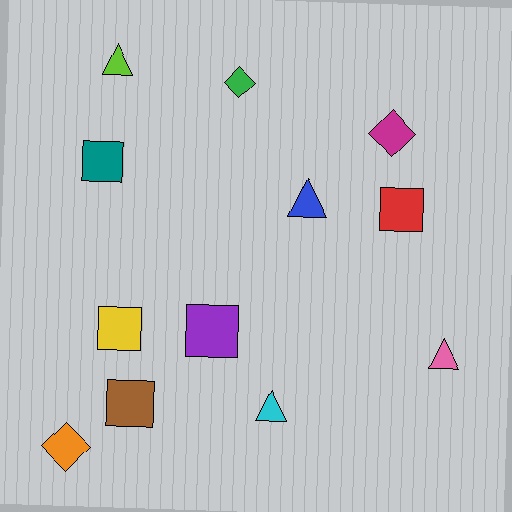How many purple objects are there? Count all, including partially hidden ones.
There is 1 purple object.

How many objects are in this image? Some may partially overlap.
There are 12 objects.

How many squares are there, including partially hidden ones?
There are 5 squares.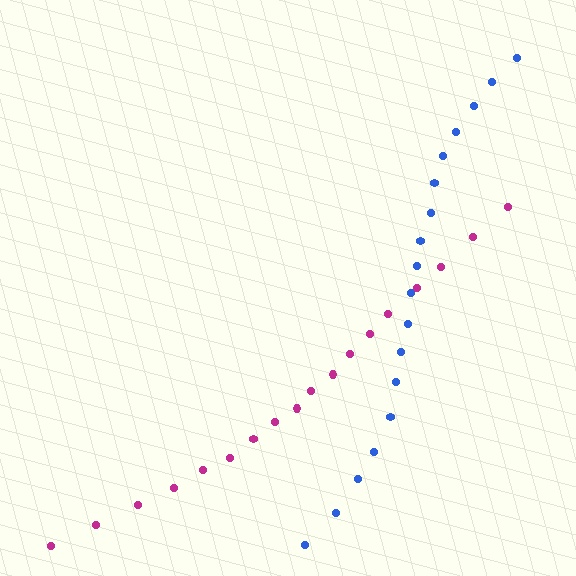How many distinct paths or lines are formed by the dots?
There are 2 distinct paths.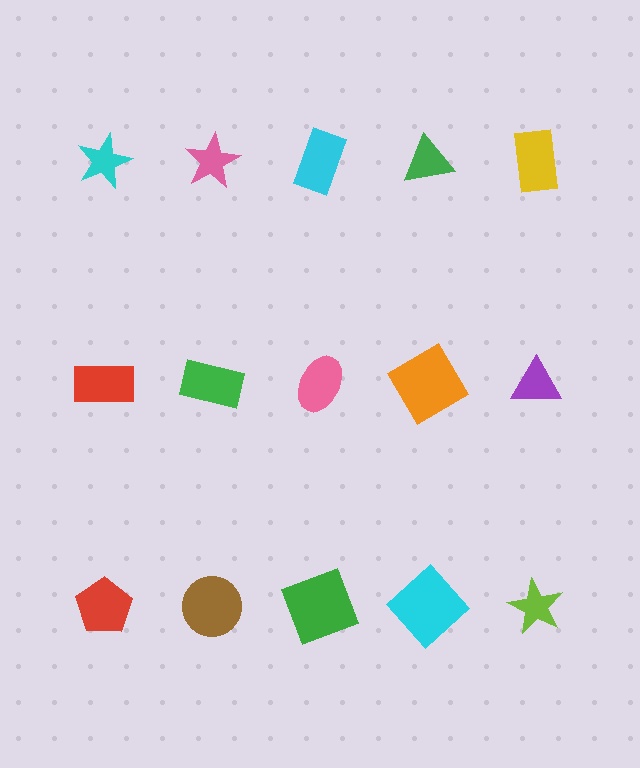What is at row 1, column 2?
A pink star.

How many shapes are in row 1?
5 shapes.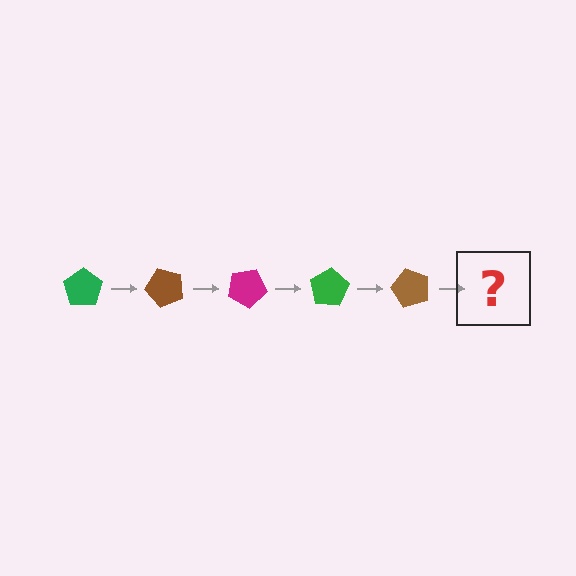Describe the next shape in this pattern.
It should be a magenta pentagon, rotated 250 degrees from the start.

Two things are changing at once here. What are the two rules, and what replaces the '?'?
The two rules are that it rotates 50 degrees each step and the color cycles through green, brown, and magenta. The '?' should be a magenta pentagon, rotated 250 degrees from the start.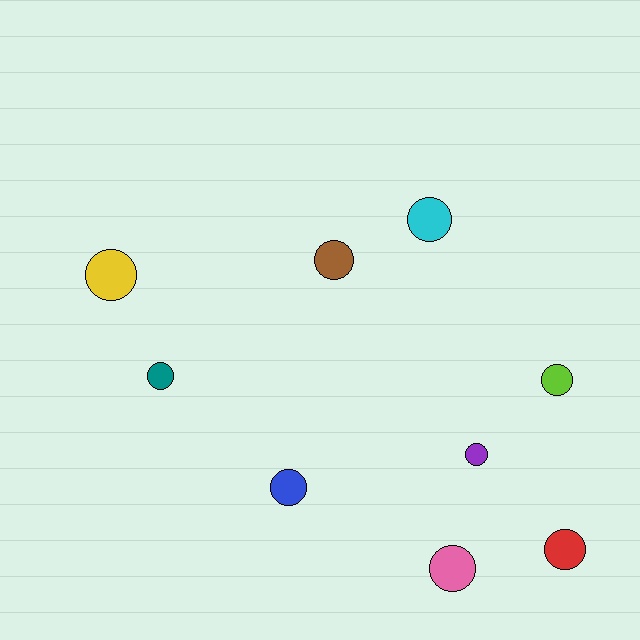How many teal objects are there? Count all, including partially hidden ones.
There is 1 teal object.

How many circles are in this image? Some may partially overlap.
There are 9 circles.